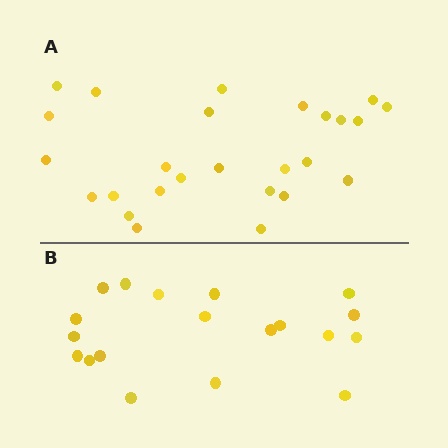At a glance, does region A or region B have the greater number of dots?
Region A (the top region) has more dots.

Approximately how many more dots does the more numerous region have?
Region A has roughly 8 or so more dots than region B.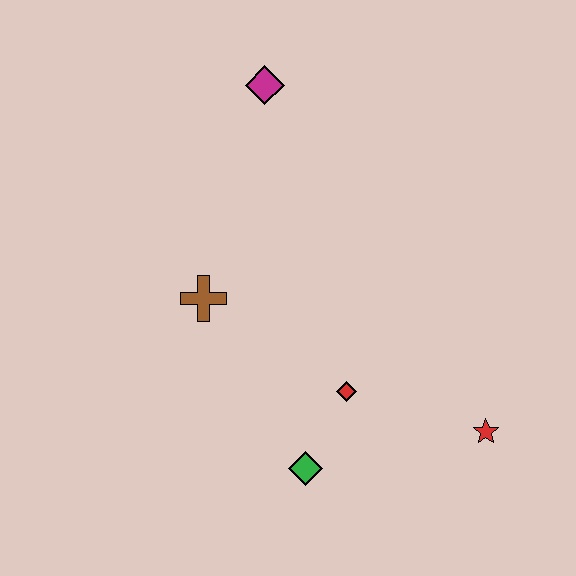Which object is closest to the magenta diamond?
The brown cross is closest to the magenta diamond.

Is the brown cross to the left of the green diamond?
Yes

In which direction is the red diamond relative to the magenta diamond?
The red diamond is below the magenta diamond.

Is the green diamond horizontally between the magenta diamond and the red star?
Yes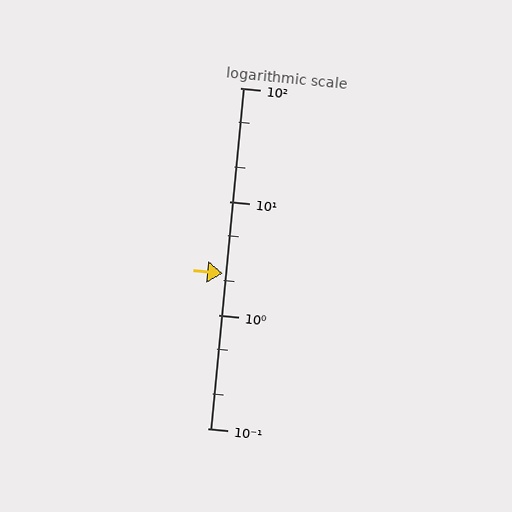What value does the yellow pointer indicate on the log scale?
The pointer indicates approximately 2.3.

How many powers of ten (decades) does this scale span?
The scale spans 3 decades, from 0.1 to 100.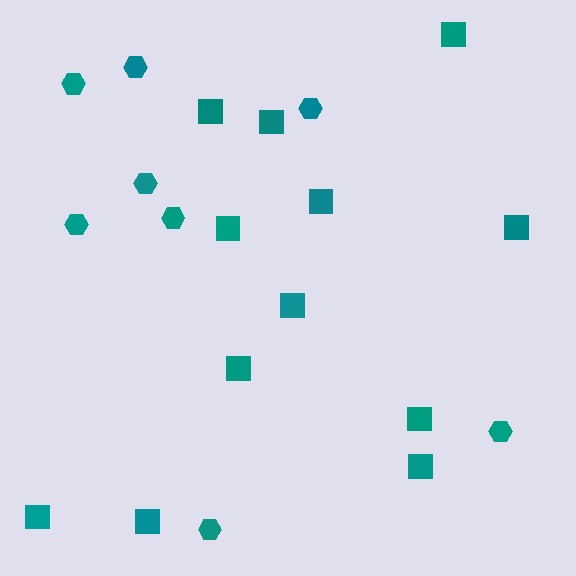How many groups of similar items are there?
There are 2 groups: one group of hexagons (8) and one group of squares (12).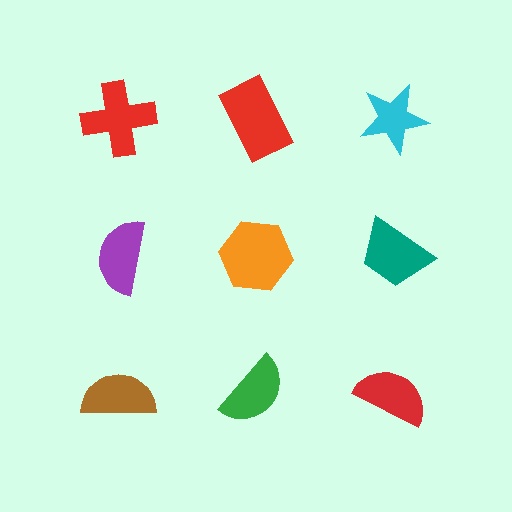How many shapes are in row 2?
3 shapes.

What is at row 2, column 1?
A purple semicircle.